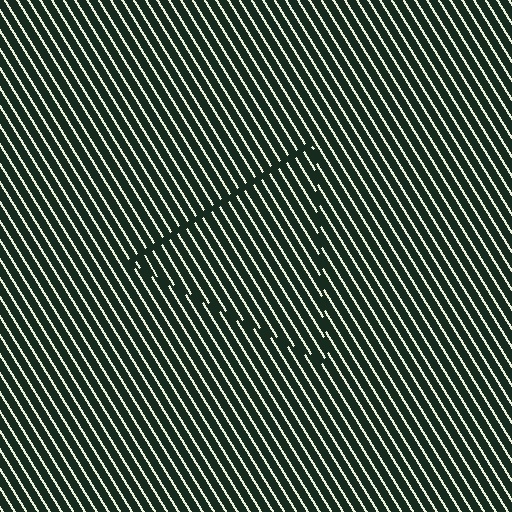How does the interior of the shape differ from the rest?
The interior of the shape contains the same grating, shifted by half a period — the contour is defined by the phase discontinuity where line-ends from the inner and outer gratings abut.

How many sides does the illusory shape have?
3 sides — the line-ends trace a triangle.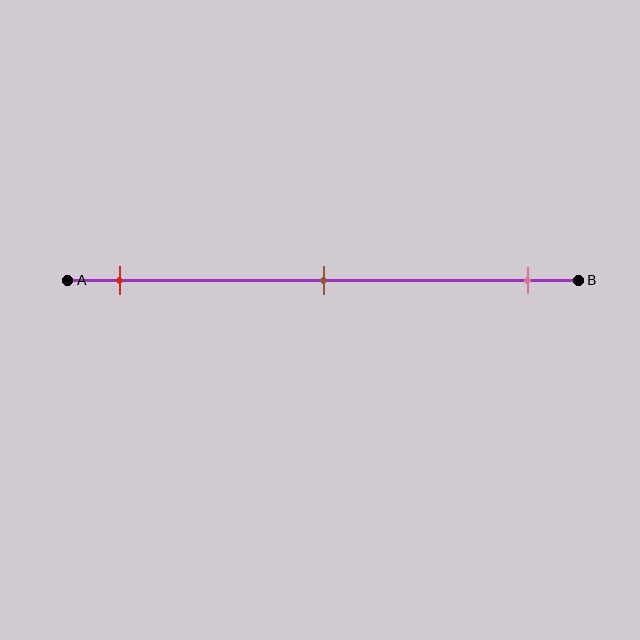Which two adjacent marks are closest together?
The red and brown marks are the closest adjacent pair.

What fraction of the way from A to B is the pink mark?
The pink mark is approximately 90% (0.9) of the way from A to B.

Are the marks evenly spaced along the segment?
Yes, the marks are approximately evenly spaced.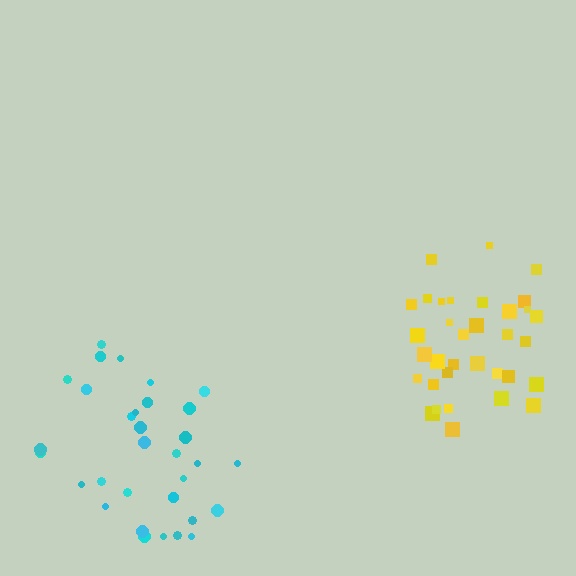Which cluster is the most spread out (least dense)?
Cyan.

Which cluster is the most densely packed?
Yellow.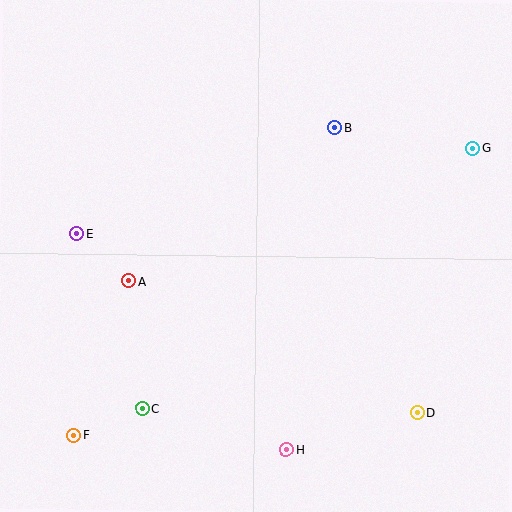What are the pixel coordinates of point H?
Point H is at (287, 450).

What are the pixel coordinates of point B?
Point B is at (334, 128).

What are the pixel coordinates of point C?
Point C is at (142, 408).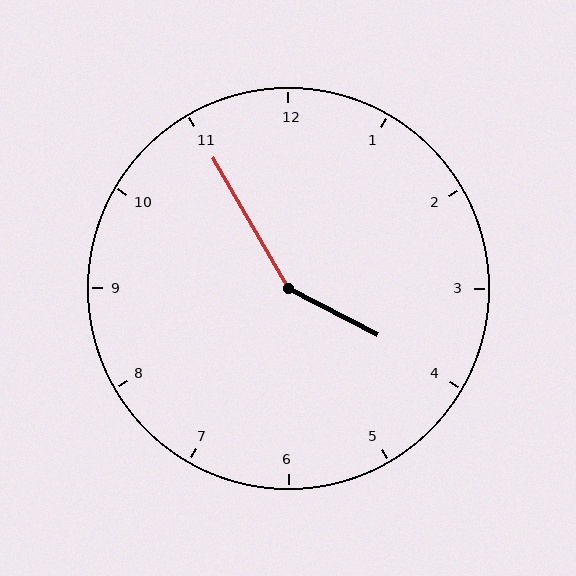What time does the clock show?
3:55.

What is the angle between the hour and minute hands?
Approximately 148 degrees.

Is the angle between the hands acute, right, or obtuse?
It is obtuse.